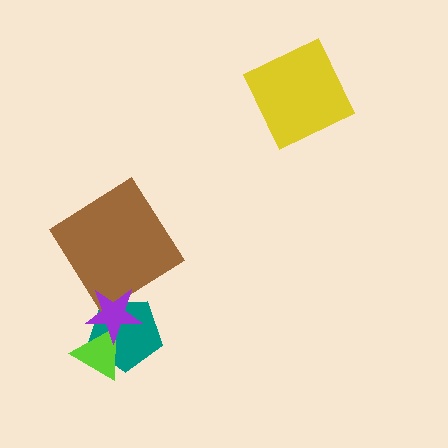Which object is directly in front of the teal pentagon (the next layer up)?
The lime triangle is directly in front of the teal pentagon.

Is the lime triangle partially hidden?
Yes, it is partially covered by another shape.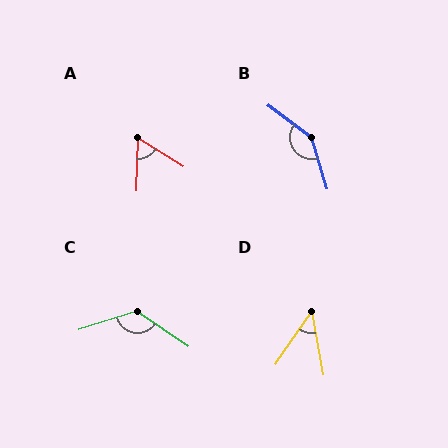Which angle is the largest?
B, at approximately 143 degrees.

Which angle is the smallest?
D, at approximately 44 degrees.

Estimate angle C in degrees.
Approximately 128 degrees.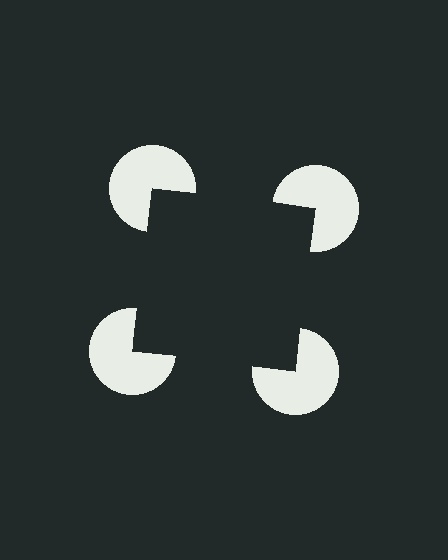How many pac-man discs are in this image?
There are 4 — one at each vertex of the illusory square.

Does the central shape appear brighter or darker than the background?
It typically appears slightly darker than the background, even though no actual brightness change is drawn.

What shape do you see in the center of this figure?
An illusory square — its edges are inferred from the aligned wedge cuts in the pac-man discs, not physically drawn.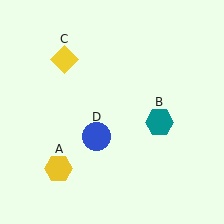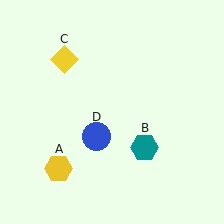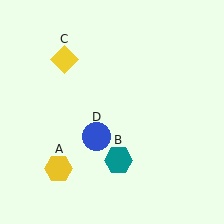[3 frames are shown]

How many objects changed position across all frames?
1 object changed position: teal hexagon (object B).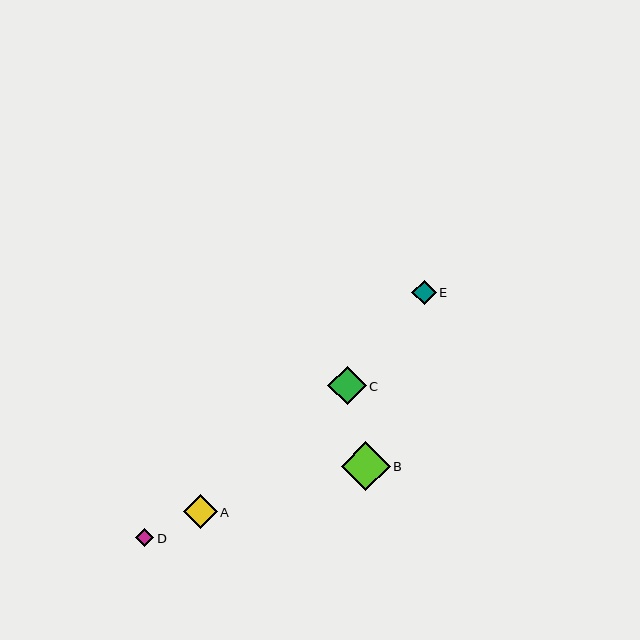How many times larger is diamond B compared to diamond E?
Diamond B is approximately 2.0 times the size of diamond E.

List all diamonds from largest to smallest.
From largest to smallest: B, C, A, E, D.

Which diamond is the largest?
Diamond B is the largest with a size of approximately 49 pixels.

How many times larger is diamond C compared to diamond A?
Diamond C is approximately 1.1 times the size of diamond A.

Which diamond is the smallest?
Diamond D is the smallest with a size of approximately 18 pixels.